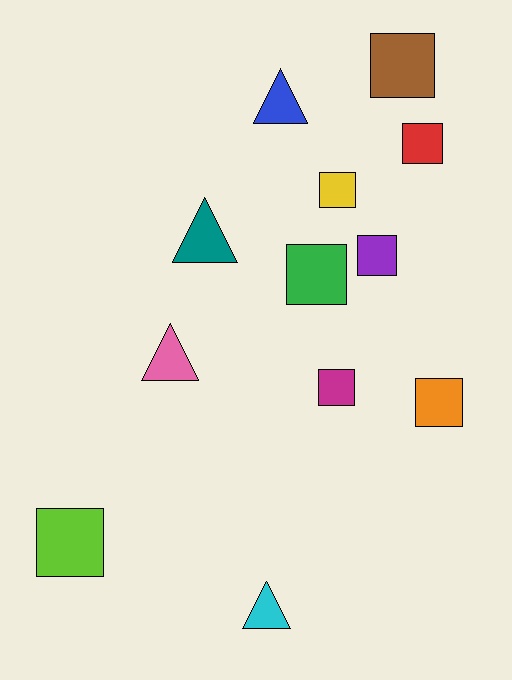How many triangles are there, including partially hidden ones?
There are 4 triangles.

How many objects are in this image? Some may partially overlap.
There are 12 objects.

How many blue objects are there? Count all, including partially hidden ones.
There is 1 blue object.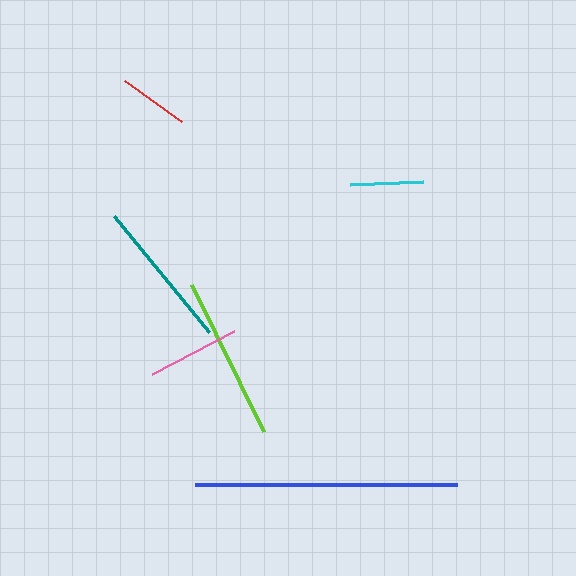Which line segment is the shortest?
The red line is the shortest at approximately 70 pixels.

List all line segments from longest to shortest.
From longest to shortest: blue, lime, teal, pink, cyan, red.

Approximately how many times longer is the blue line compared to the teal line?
The blue line is approximately 1.8 times the length of the teal line.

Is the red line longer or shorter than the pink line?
The pink line is longer than the red line.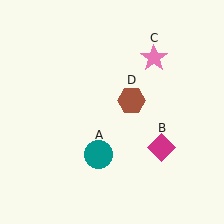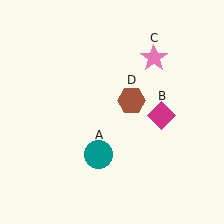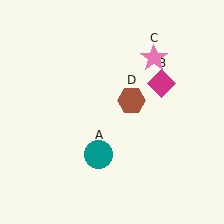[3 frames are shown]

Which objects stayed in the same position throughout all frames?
Teal circle (object A) and pink star (object C) and brown hexagon (object D) remained stationary.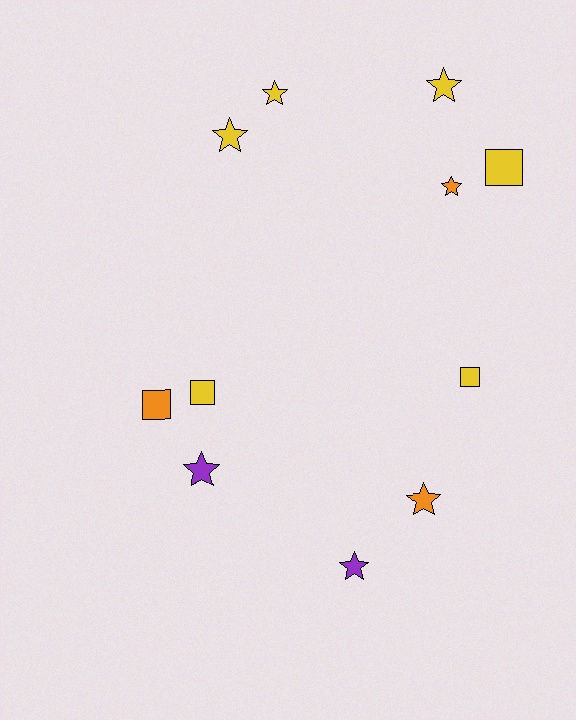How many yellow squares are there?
There are 3 yellow squares.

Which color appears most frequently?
Yellow, with 6 objects.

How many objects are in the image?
There are 11 objects.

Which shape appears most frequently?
Star, with 7 objects.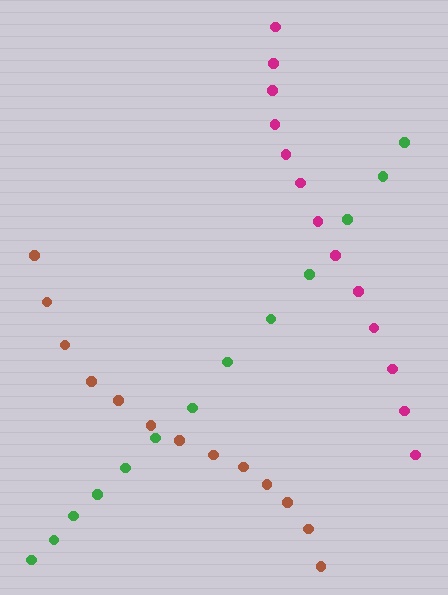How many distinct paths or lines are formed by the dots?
There are 3 distinct paths.